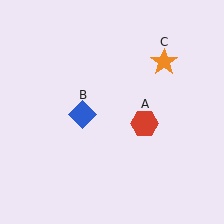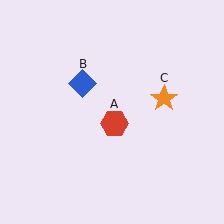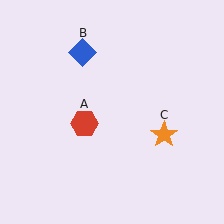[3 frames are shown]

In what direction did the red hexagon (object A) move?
The red hexagon (object A) moved left.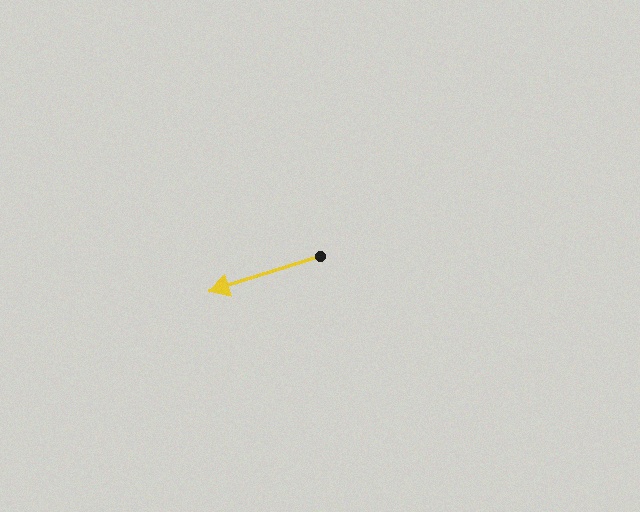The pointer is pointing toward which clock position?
Roughly 8 o'clock.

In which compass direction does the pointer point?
West.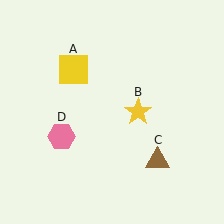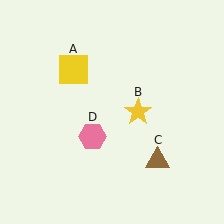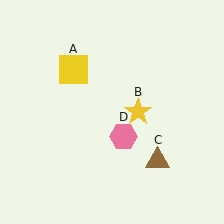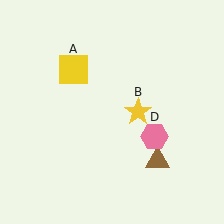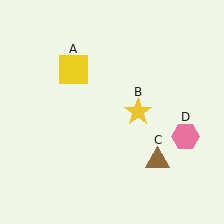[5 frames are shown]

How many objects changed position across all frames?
1 object changed position: pink hexagon (object D).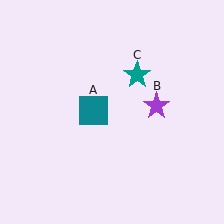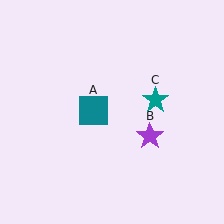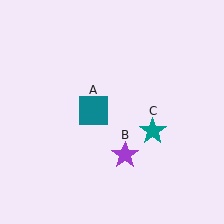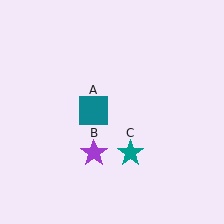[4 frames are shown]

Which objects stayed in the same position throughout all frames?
Teal square (object A) remained stationary.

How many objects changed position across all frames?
2 objects changed position: purple star (object B), teal star (object C).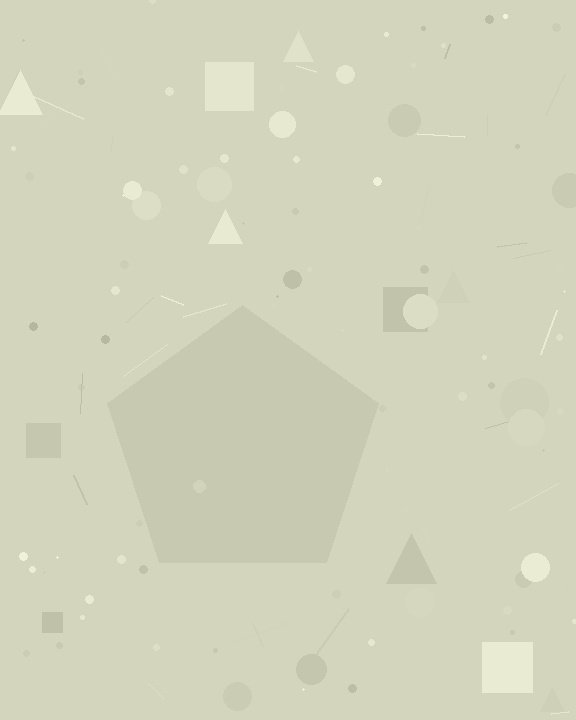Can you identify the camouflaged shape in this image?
The camouflaged shape is a pentagon.